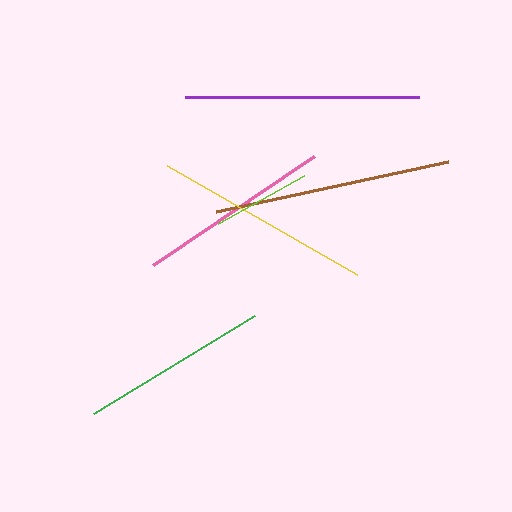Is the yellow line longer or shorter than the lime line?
The yellow line is longer than the lime line.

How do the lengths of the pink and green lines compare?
The pink and green lines are approximately the same length.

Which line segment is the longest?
The brown line is the longest at approximately 237 pixels.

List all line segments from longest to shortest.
From longest to shortest: brown, purple, yellow, pink, green, lime.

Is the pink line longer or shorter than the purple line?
The purple line is longer than the pink line.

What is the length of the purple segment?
The purple segment is approximately 233 pixels long.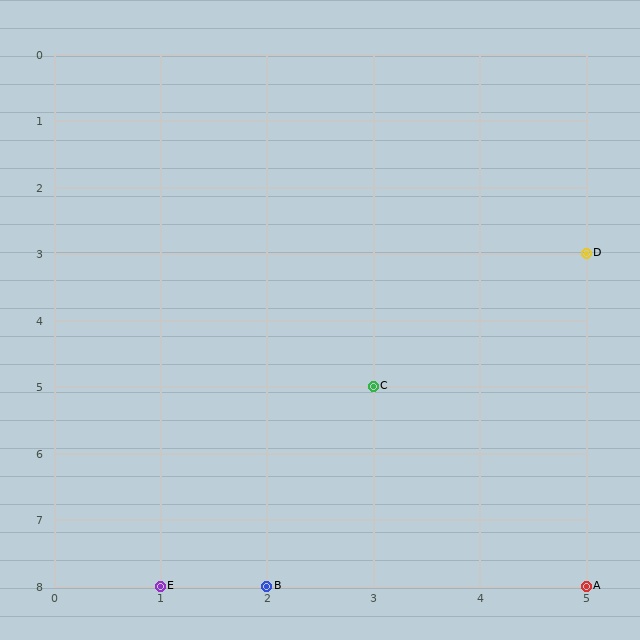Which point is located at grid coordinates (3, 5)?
Point C is at (3, 5).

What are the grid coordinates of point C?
Point C is at grid coordinates (3, 5).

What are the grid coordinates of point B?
Point B is at grid coordinates (2, 8).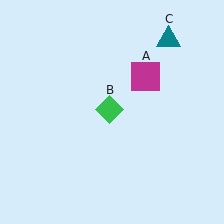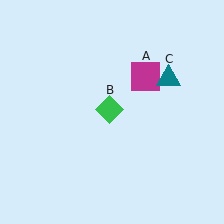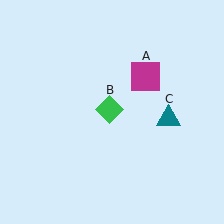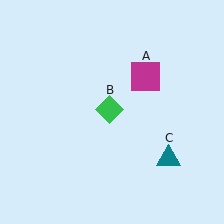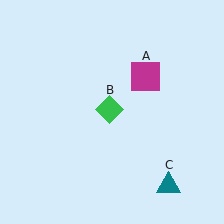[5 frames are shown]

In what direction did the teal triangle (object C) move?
The teal triangle (object C) moved down.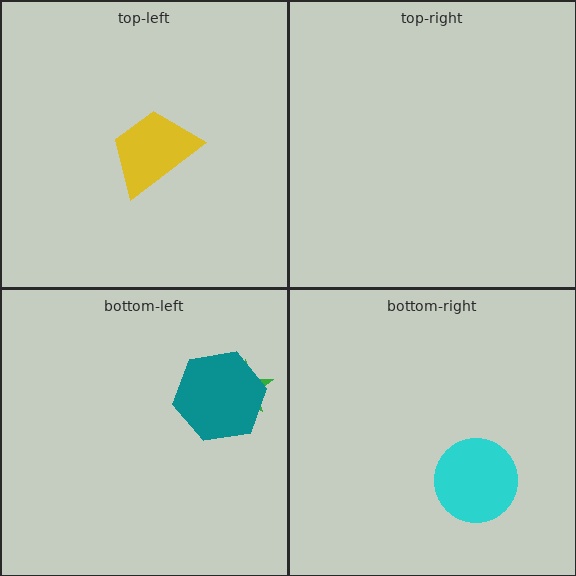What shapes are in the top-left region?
The yellow trapezoid.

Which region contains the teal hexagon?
The bottom-left region.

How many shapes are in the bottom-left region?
2.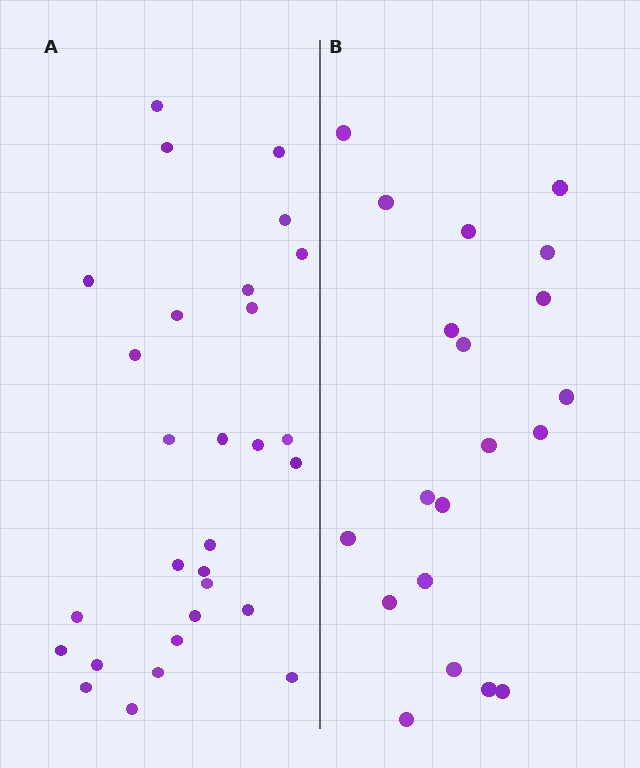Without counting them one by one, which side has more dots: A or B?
Region A (the left region) has more dots.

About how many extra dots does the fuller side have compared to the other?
Region A has roughly 8 or so more dots than region B.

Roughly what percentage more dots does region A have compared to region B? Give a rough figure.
About 45% more.